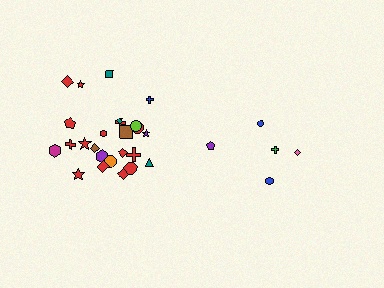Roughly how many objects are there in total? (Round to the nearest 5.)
Roughly 30 objects in total.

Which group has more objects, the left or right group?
The left group.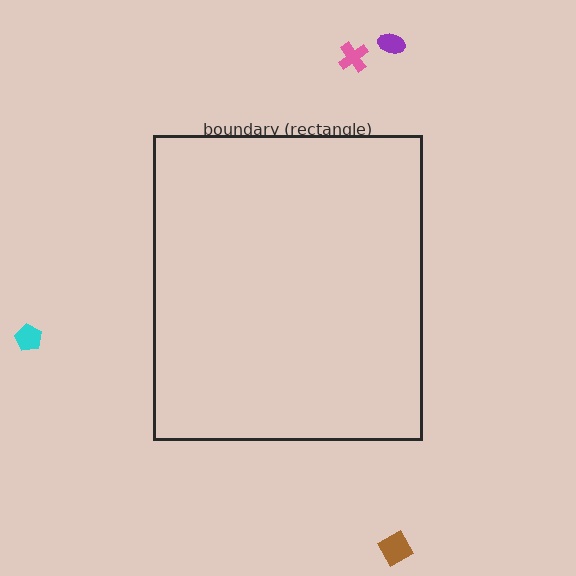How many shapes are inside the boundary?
0 inside, 4 outside.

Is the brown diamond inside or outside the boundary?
Outside.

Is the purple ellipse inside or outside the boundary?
Outside.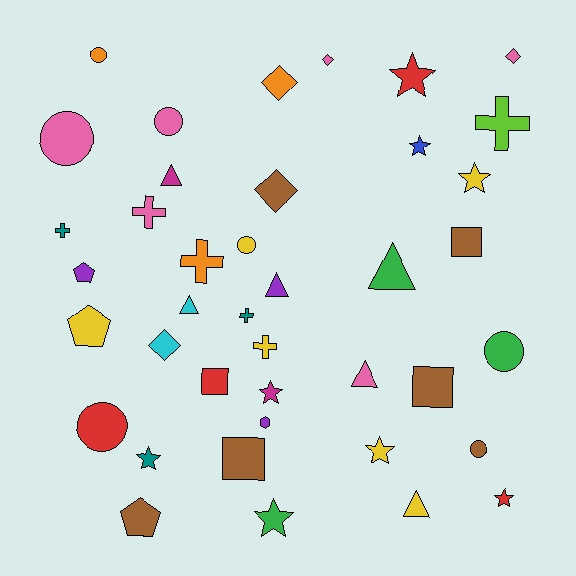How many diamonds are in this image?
There are 5 diamonds.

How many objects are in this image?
There are 40 objects.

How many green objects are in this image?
There are 3 green objects.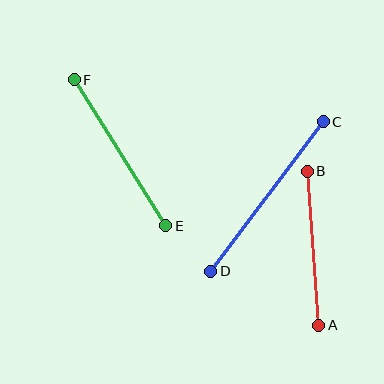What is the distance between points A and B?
The distance is approximately 154 pixels.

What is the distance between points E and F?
The distance is approximately 172 pixels.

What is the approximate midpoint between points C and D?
The midpoint is at approximately (267, 196) pixels.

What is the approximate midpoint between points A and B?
The midpoint is at approximately (313, 248) pixels.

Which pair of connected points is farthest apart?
Points C and D are farthest apart.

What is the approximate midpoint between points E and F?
The midpoint is at approximately (120, 153) pixels.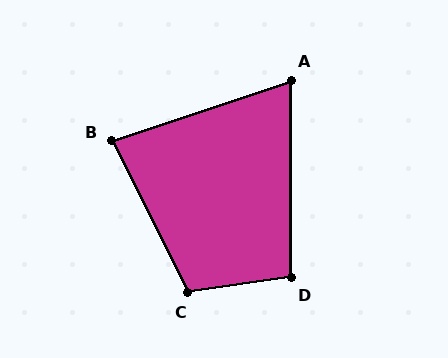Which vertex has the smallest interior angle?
A, at approximately 72 degrees.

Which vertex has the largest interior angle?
C, at approximately 108 degrees.